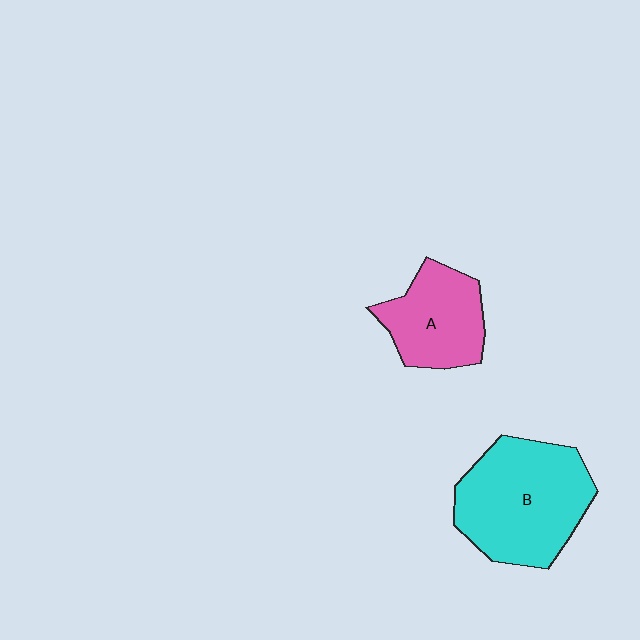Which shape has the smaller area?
Shape A (pink).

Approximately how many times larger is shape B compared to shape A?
Approximately 1.6 times.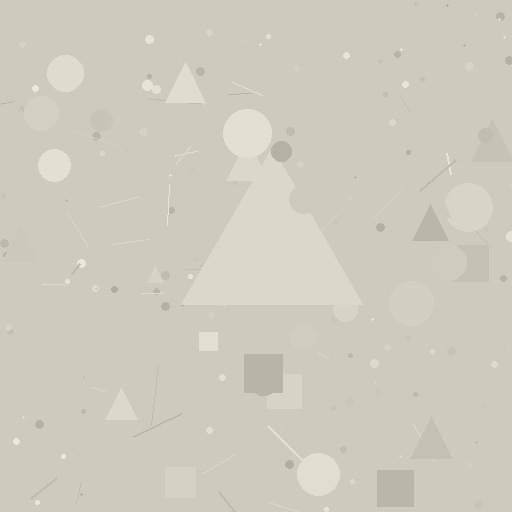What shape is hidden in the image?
A triangle is hidden in the image.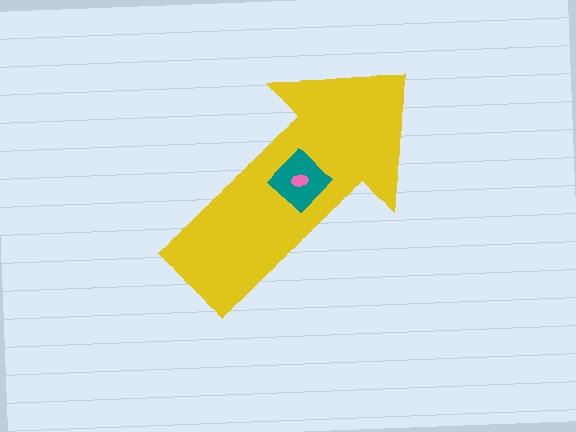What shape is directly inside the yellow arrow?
The teal diamond.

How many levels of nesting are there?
3.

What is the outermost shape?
The yellow arrow.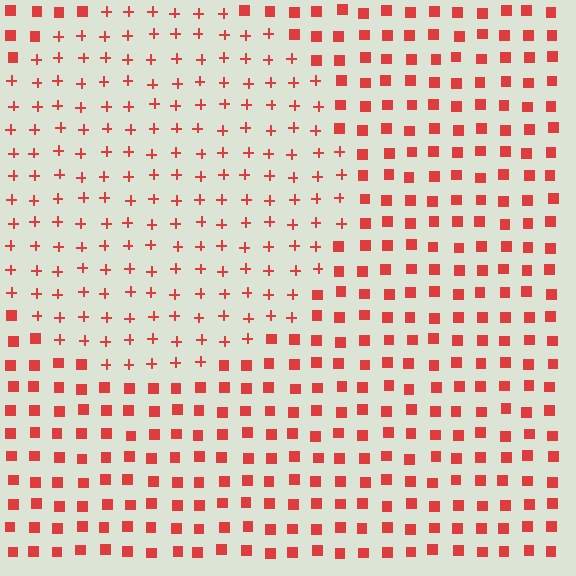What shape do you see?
I see a circle.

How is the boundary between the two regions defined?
The boundary is defined by a change in element shape: plus signs inside vs. squares outside. All elements share the same color and spacing.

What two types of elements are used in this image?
The image uses plus signs inside the circle region and squares outside it.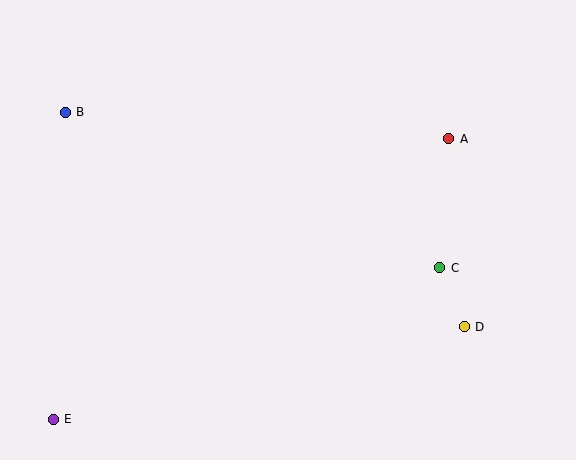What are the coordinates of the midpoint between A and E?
The midpoint between A and E is at (251, 279).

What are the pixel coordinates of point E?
Point E is at (53, 419).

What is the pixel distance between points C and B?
The distance between C and B is 405 pixels.